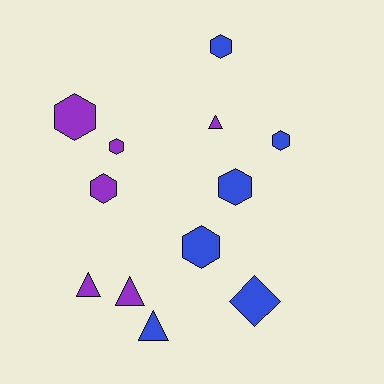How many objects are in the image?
There are 12 objects.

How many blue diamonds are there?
There is 1 blue diamond.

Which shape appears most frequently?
Hexagon, with 7 objects.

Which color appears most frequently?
Blue, with 6 objects.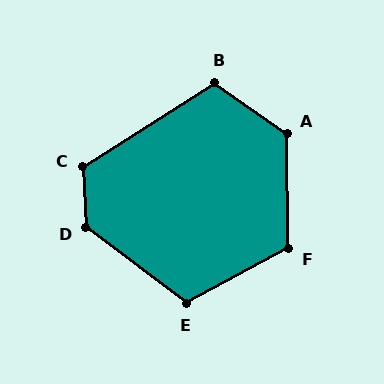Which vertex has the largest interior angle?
D, at approximately 130 degrees.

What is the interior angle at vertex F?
Approximately 118 degrees (obtuse).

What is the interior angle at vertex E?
Approximately 114 degrees (obtuse).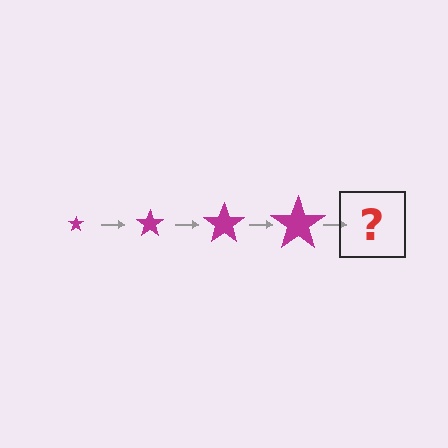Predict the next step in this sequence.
The next step is a magenta star, larger than the previous one.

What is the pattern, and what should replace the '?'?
The pattern is that the star gets progressively larger each step. The '?' should be a magenta star, larger than the previous one.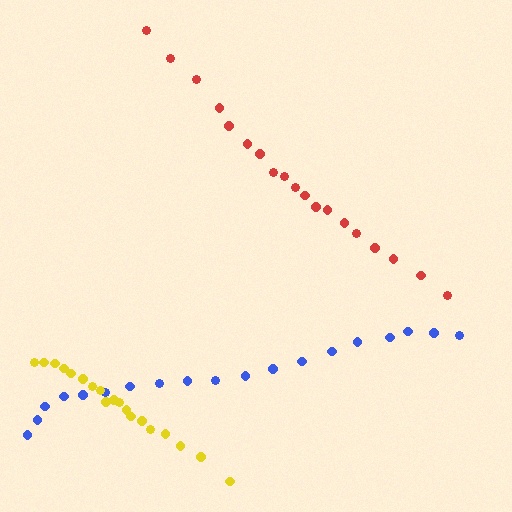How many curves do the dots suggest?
There are 3 distinct paths.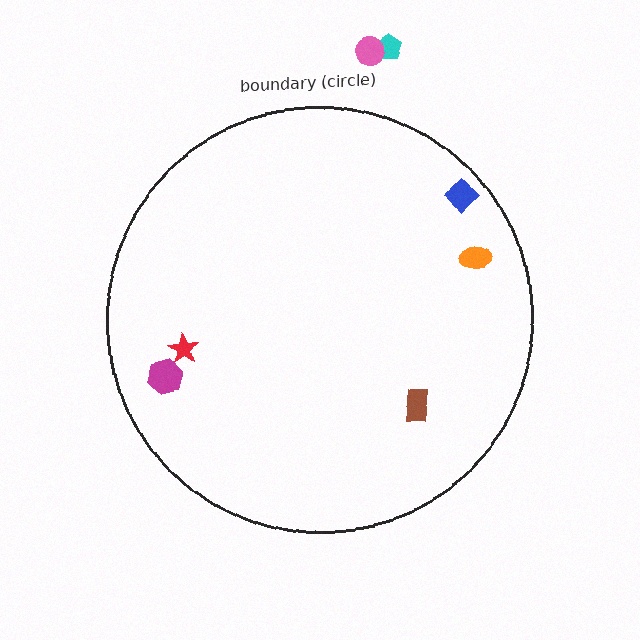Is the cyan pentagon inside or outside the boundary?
Outside.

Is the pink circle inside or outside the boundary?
Outside.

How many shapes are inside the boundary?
5 inside, 2 outside.